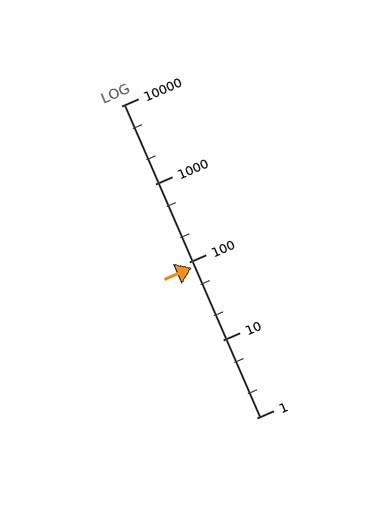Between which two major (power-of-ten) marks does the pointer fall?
The pointer is between 10 and 100.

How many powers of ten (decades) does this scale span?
The scale spans 4 decades, from 1 to 10000.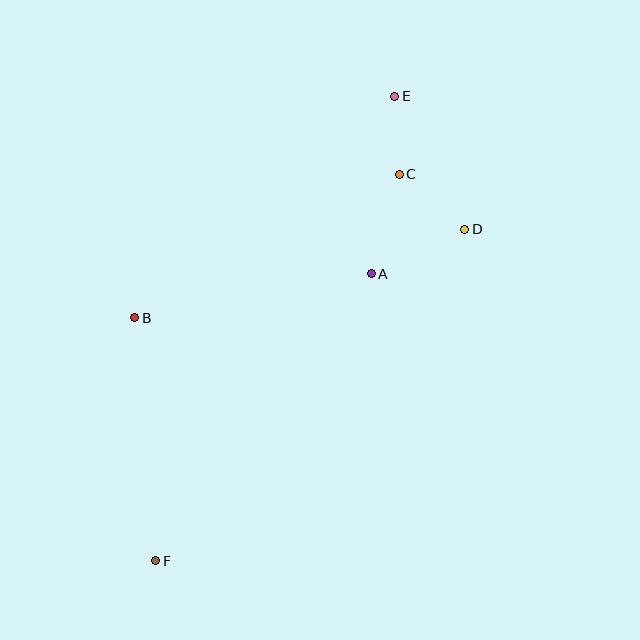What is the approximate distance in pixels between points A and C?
The distance between A and C is approximately 104 pixels.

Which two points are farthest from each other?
Points E and F are farthest from each other.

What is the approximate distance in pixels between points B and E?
The distance between B and E is approximately 341 pixels.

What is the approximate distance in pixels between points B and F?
The distance between B and F is approximately 244 pixels.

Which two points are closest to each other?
Points C and E are closest to each other.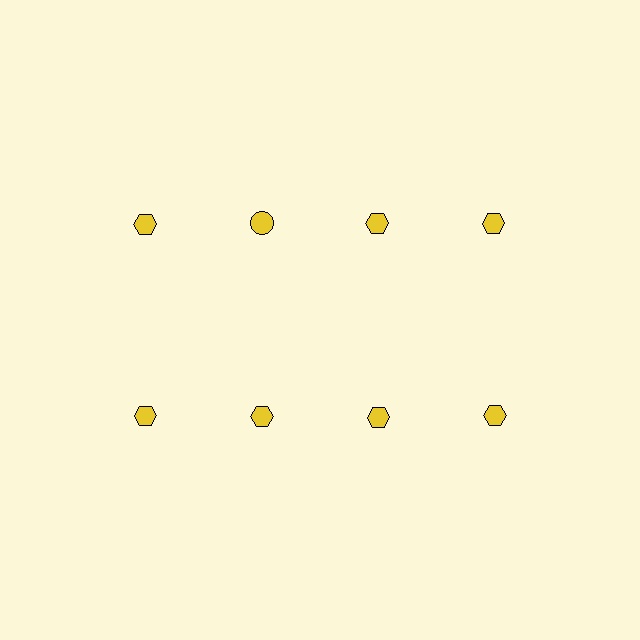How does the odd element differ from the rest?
It has a different shape: circle instead of hexagon.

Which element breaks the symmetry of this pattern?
The yellow circle in the top row, second from left column breaks the symmetry. All other shapes are yellow hexagons.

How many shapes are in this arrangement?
There are 8 shapes arranged in a grid pattern.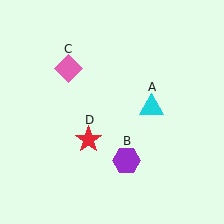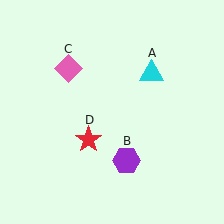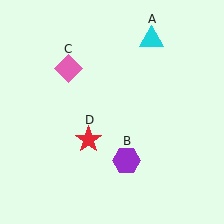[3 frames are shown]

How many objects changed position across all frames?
1 object changed position: cyan triangle (object A).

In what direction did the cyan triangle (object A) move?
The cyan triangle (object A) moved up.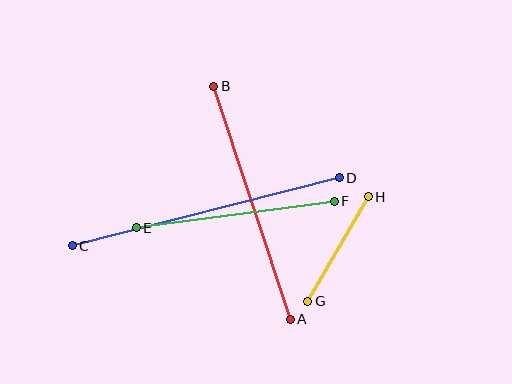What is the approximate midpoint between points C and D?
The midpoint is at approximately (206, 212) pixels.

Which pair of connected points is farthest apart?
Points C and D are farthest apart.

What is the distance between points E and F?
The distance is approximately 200 pixels.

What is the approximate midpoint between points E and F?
The midpoint is at approximately (235, 215) pixels.